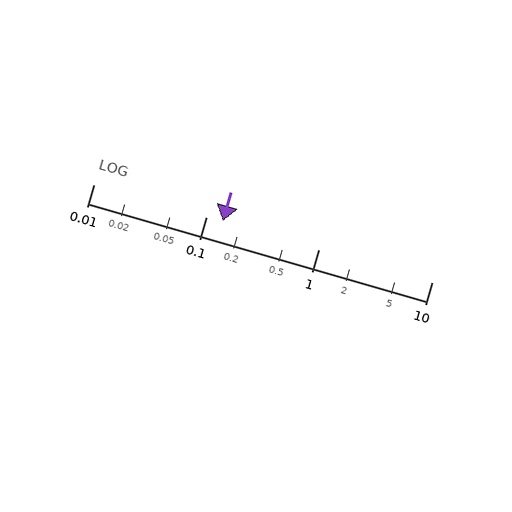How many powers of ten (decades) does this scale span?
The scale spans 3 decades, from 0.01 to 10.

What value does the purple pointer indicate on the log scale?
The pointer indicates approximately 0.14.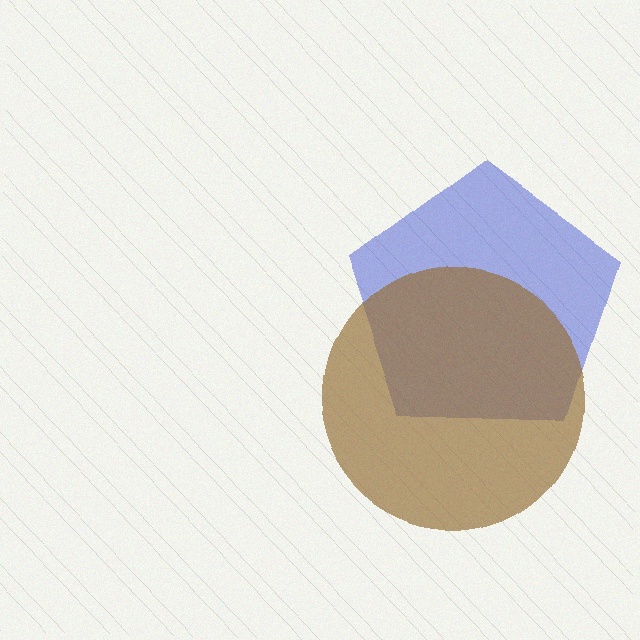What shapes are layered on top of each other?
The layered shapes are: a blue pentagon, a brown circle.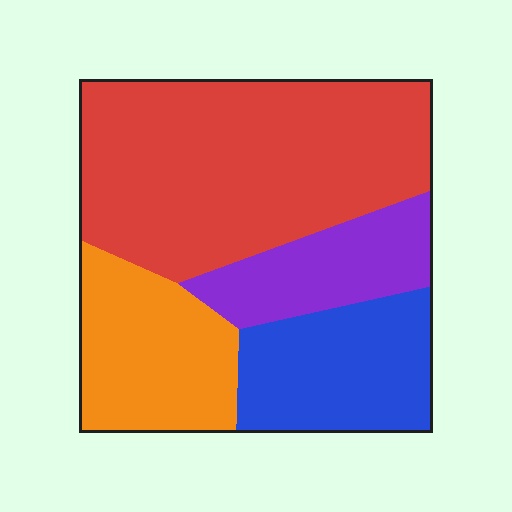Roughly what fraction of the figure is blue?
Blue covers roughly 20% of the figure.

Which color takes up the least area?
Purple, at roughly 15%.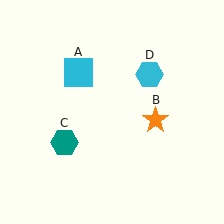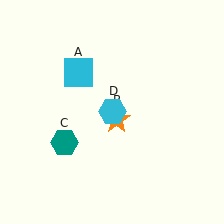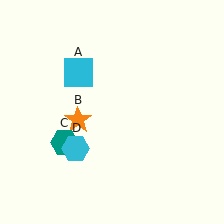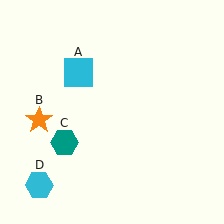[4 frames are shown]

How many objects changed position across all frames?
2 objects changed position: orange star (object B), cyan hexagon (object D).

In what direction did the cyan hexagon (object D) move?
The cyan hexagon (object D) moved down and to the left.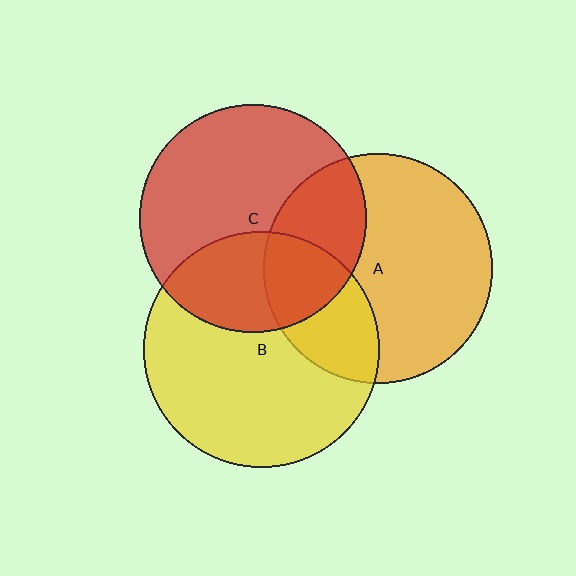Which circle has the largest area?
Circle B (yellow).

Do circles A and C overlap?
Yes.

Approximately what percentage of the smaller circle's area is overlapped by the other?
Approximately 30%.